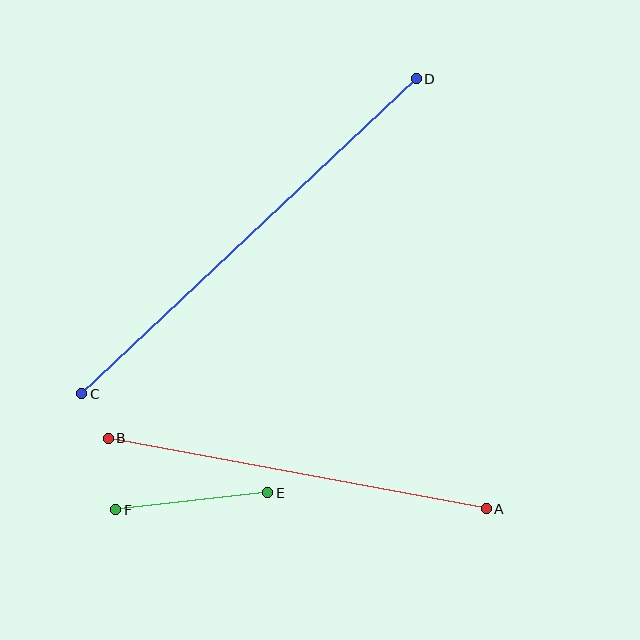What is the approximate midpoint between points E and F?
The midpoint is at approximately (192, 501) pixels.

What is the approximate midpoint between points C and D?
The midpoint is at approximately (249, 236) pixels.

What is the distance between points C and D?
The distance is approximately 460 pixels.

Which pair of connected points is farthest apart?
Points C and D are farthest apart.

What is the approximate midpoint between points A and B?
The midpoint is at approximately (297, 473) pixels.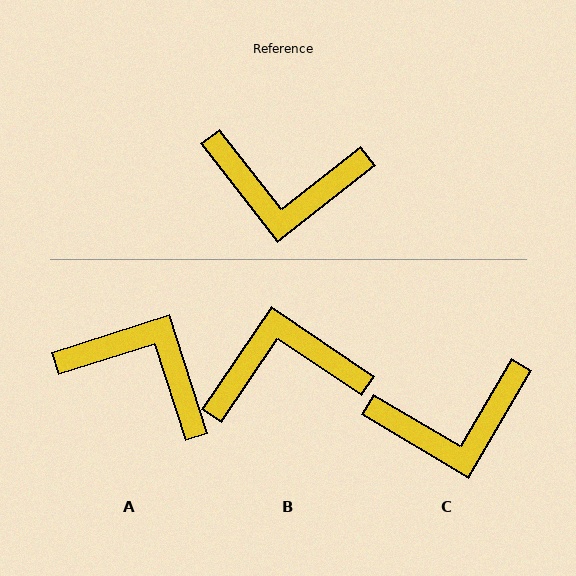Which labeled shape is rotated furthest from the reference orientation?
B, about 162 degrees away.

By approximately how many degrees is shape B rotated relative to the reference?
Approximately 162 degrees clockwise.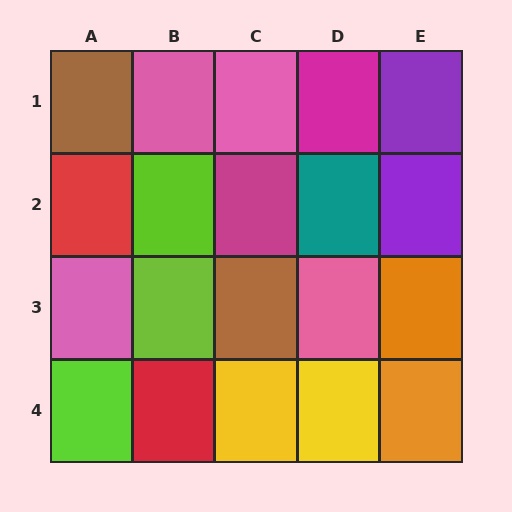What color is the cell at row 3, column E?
Orange.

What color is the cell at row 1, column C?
Pink.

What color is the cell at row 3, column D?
Pink.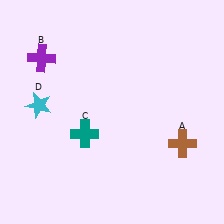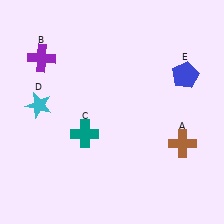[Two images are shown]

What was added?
A blue pentagon (E) was added in Image 2.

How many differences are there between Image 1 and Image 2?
There is 1 difference between the two images.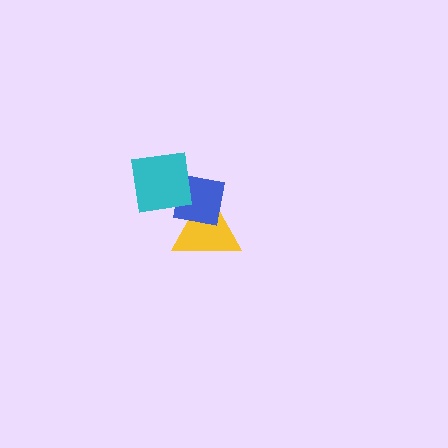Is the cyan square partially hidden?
No, no other shape covers it.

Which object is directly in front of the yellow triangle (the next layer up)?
The blue square is directly in front of the yellow triangle.